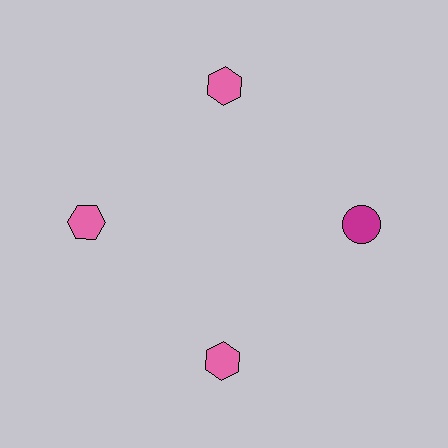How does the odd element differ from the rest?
It differs in both color (magenta instead of pink) and shape (circle instead of hexagon).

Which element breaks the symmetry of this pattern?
The magenta circle at roughly the 3 o'clock position breaks the symmetry. All other shapes are pink hexagons.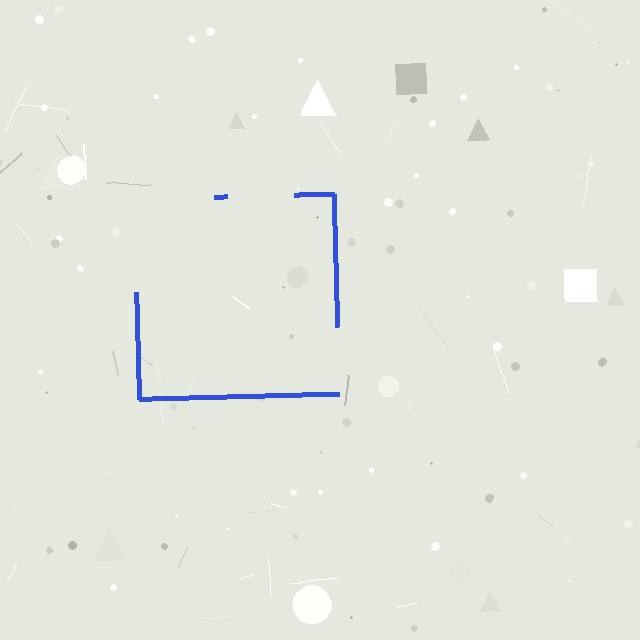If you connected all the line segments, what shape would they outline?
They would outline a square.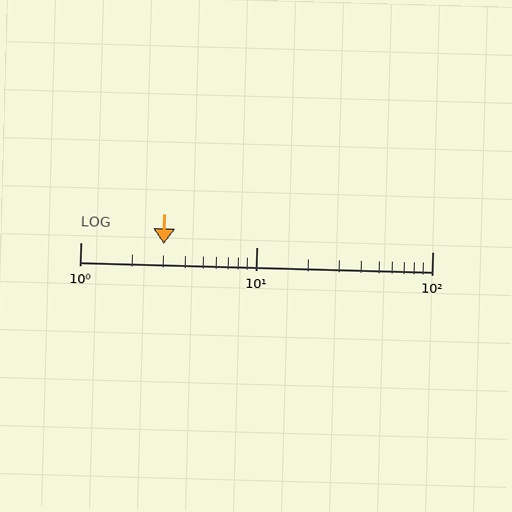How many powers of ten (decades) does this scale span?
The scale spans 2 decades, from 1 to 100.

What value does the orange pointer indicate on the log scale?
The pointer indicates approximately 3.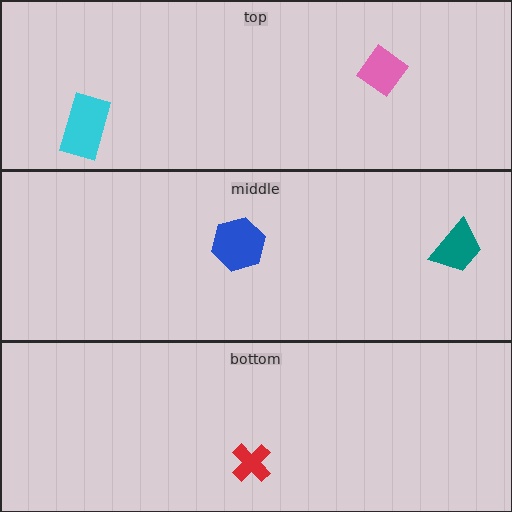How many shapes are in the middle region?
2.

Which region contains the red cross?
The bottom region.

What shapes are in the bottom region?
The red cross.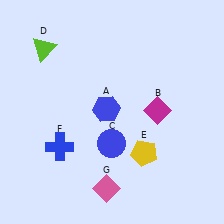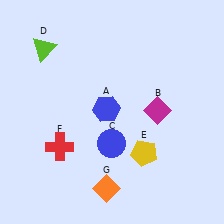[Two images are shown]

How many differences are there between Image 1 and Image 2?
There are 2 differences between the two images.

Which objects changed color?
F changed from blue to red. G changed from pink to orange.